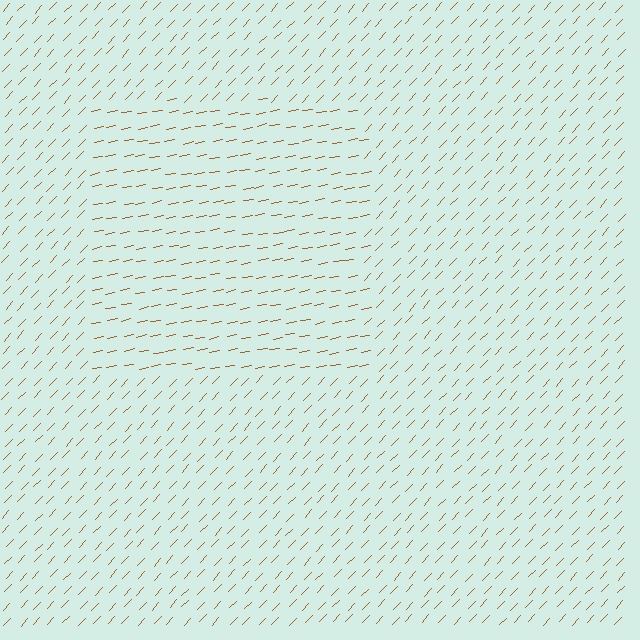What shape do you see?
I see a rectangle.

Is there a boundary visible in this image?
Yes, there is a texture boundary formed by a change in line orientation.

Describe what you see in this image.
The image is filled with small brown line segments. A rectangle region in the image has lines oriented differently from the surrounding lines, creating a visible texture boundary.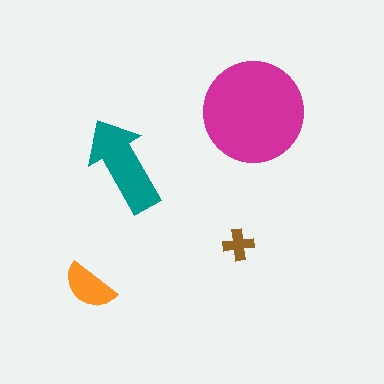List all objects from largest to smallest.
The magenta circle, the teal arrow, the orange semicircle, the brown cross.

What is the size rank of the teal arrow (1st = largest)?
2nd.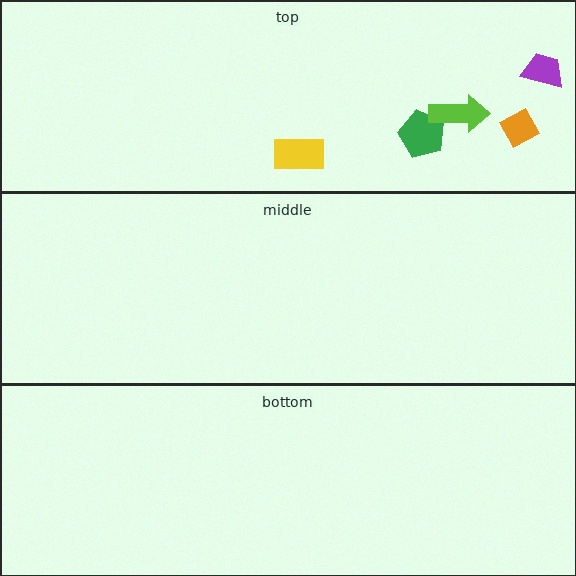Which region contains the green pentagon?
The top region.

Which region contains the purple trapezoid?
The top region.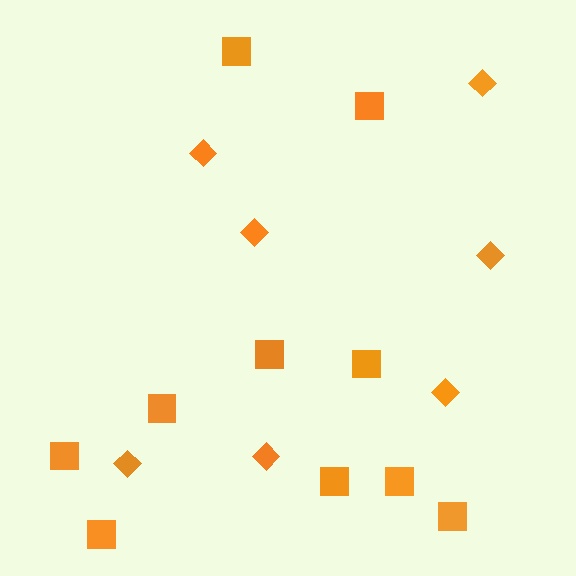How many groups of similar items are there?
There are 2 groups: one group of diamonds (7) and one group of squares (10).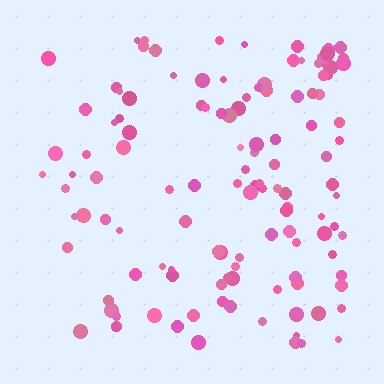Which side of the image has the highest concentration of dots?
The right.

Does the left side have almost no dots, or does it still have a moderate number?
Still a moderate number, just noticeably fewer than the right.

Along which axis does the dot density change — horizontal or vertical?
Horizontal.